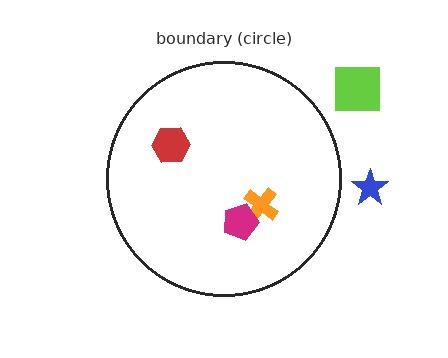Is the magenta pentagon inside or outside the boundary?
Inside.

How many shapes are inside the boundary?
3 inside, 2 outside.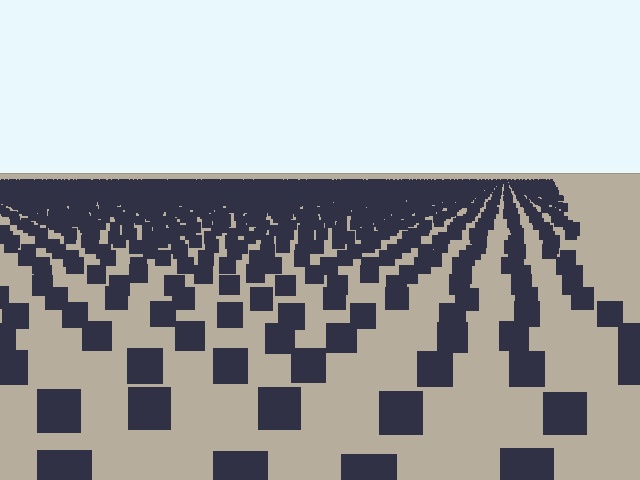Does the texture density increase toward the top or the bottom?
Density increases toward the top.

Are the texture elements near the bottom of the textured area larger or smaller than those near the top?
Larger. Near the bottom, elements are closer to the viewer and appear at a bigger on-screen size.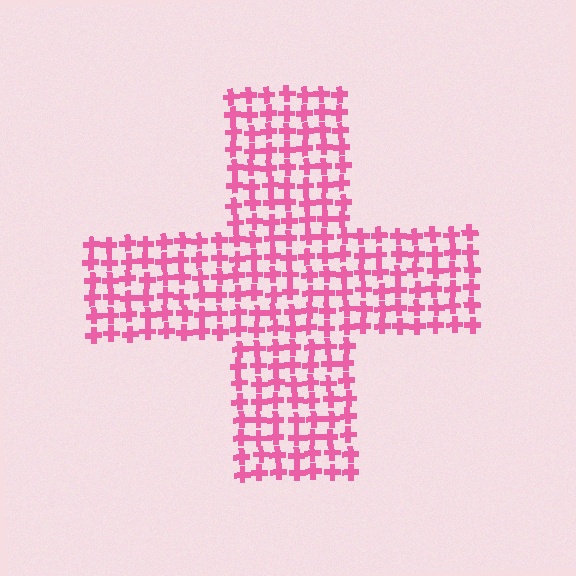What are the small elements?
The small elements are crosses.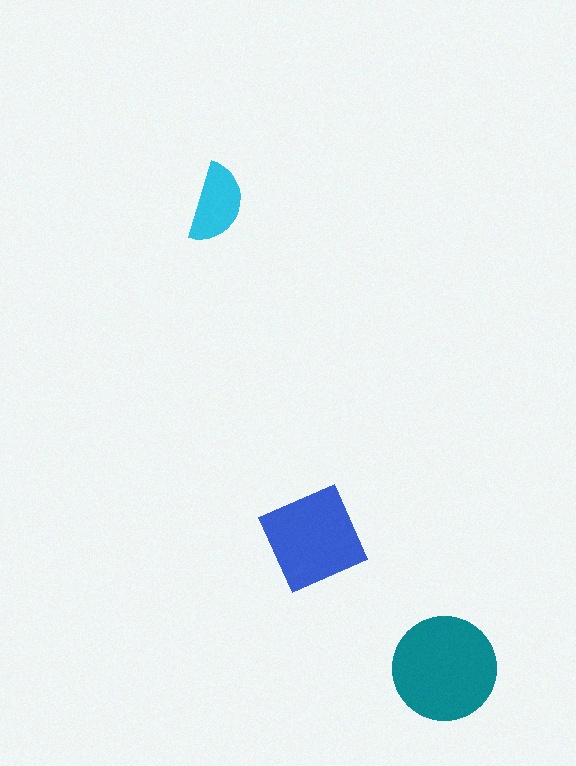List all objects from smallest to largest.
The cyan semicircle, the blue diamond, the teal circle.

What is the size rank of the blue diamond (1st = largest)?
2nd.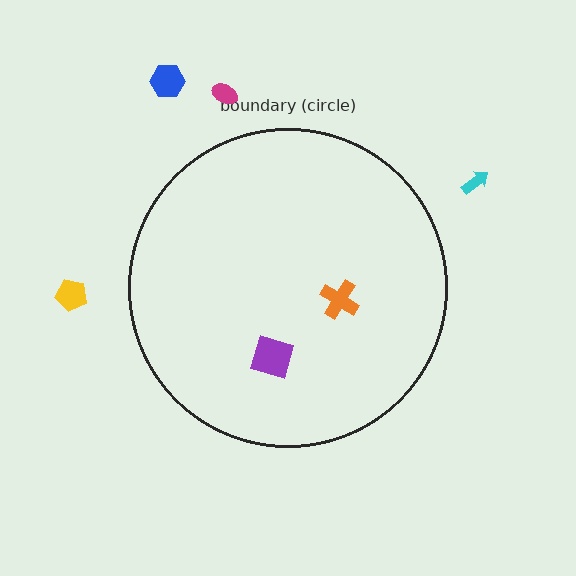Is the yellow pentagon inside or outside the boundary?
Outside.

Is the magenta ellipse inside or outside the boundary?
Outside.